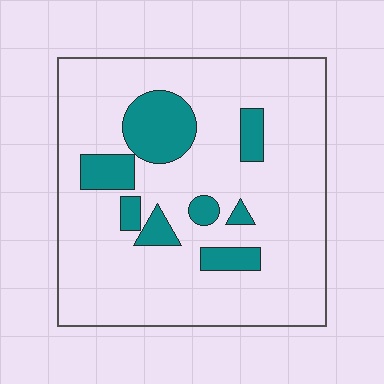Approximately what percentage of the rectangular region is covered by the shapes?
Approximately 15%.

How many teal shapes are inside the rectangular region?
8.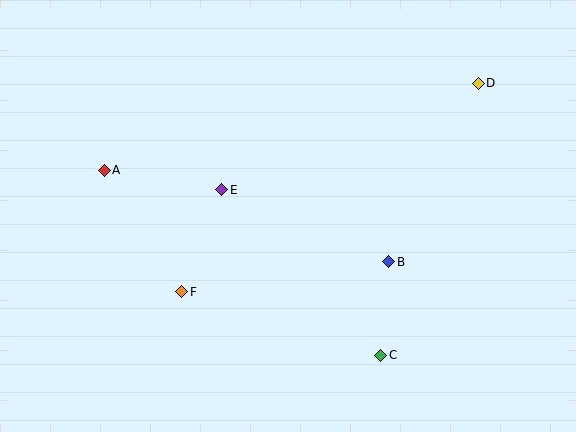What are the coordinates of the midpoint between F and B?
The midpoint between F and B is at (285, 277).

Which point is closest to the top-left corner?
Point A is closest to the top-left corner.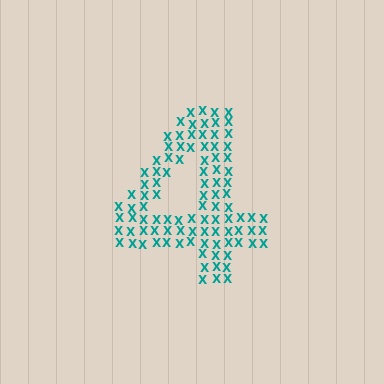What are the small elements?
The small elements are letter X's.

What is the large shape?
The large shape is the digit 4.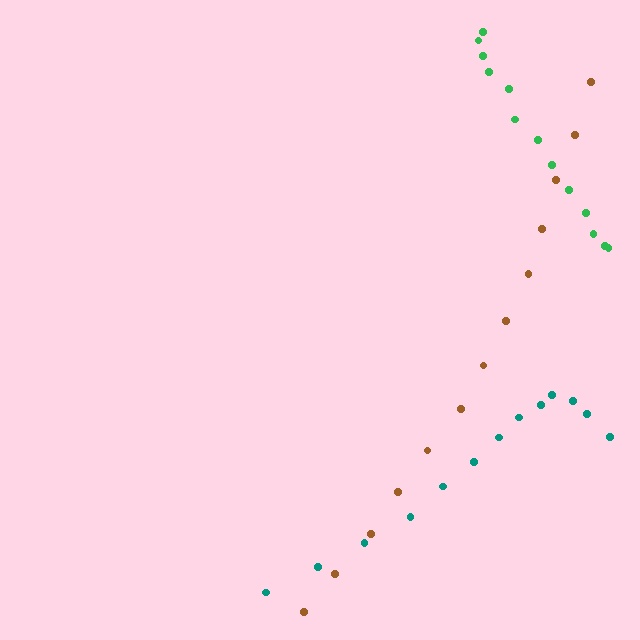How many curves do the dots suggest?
There are 3 distinct paths.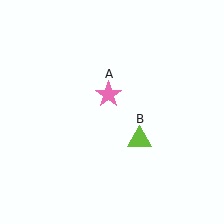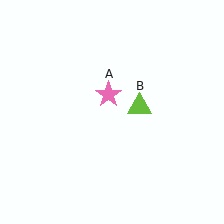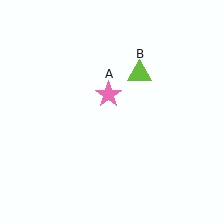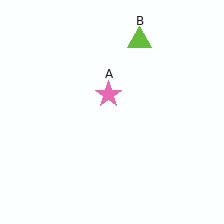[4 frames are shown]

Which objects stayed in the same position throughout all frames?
Pink star (object A) remained stationary.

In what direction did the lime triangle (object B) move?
The lime triangle (object B) moved up.